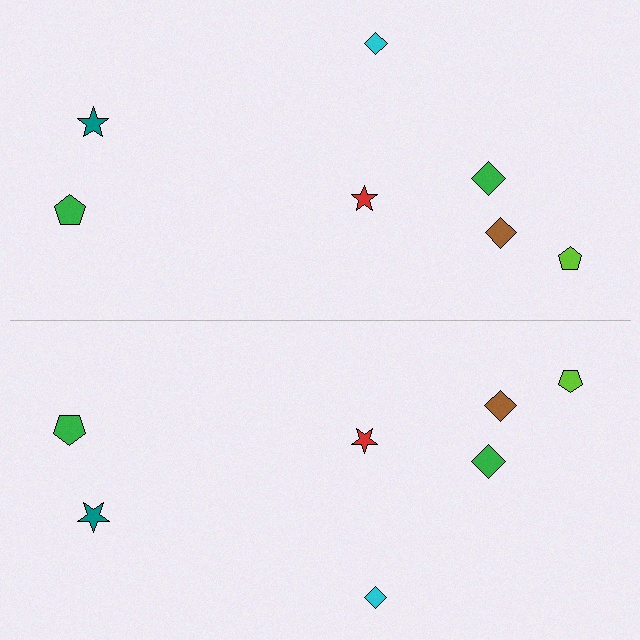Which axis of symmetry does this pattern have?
The pattern has a horizontal axis of symmetry running through the center of the image.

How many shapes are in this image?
There are 14 shapes in this image.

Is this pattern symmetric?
Yes, this pattern has bilateral (reflection) symmetry.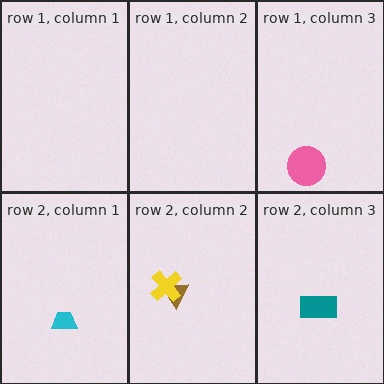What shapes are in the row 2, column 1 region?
The cyan trapezoid.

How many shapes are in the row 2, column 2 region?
2.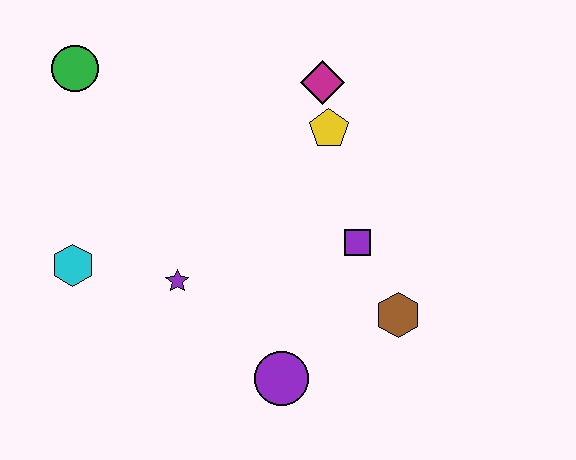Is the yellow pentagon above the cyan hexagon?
Yes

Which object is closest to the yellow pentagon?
The magenta diamond is closest to the yellow pentagon.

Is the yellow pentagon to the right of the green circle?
Yes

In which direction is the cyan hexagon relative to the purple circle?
The cyan hexagon is to the left of the purple circle.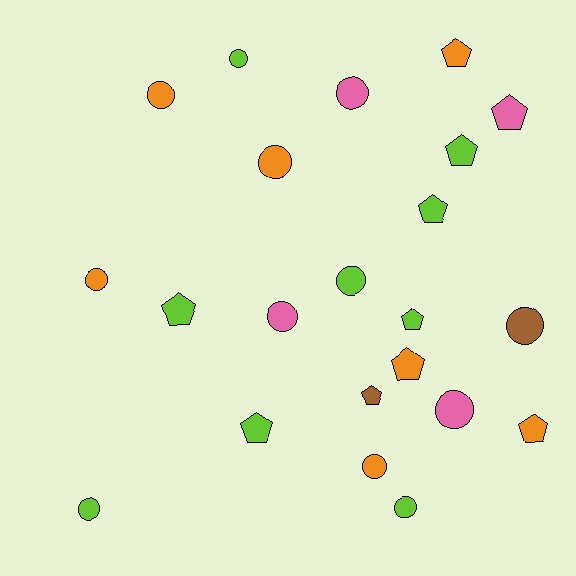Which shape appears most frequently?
Circle, with 12 objects.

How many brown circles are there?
There is 1 brown circle.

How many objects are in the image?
There are 22 objects.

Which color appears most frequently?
Lime, with 9 objects.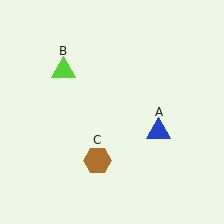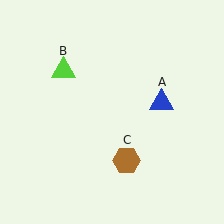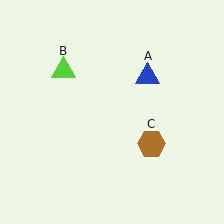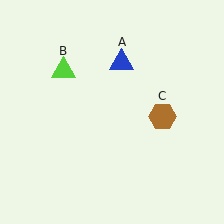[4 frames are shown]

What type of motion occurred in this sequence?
The blue triangle (object A), brown hexagon (object C) rotated counterclockwise around the center of the scene.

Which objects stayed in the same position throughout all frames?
Lime triangle (object B) remained stationary.